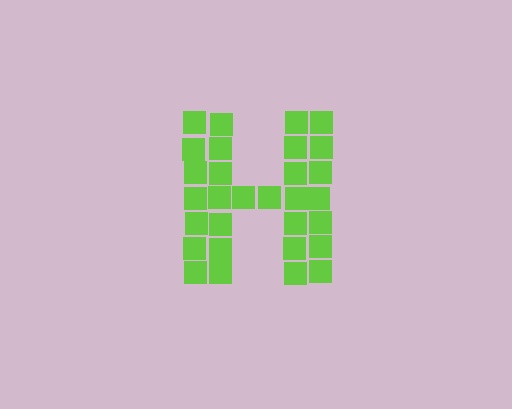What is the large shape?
The large shape is the letter H.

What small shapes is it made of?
It is made of small squares.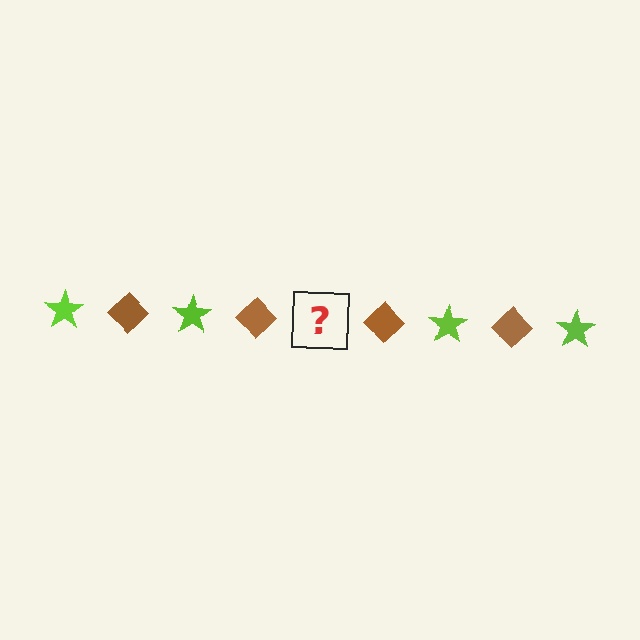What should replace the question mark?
The question mark should be replaced with a lime star.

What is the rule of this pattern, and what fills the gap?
The rule is that the pattern alternates between lime star and brown diamond. The gap should be filled with a lime star.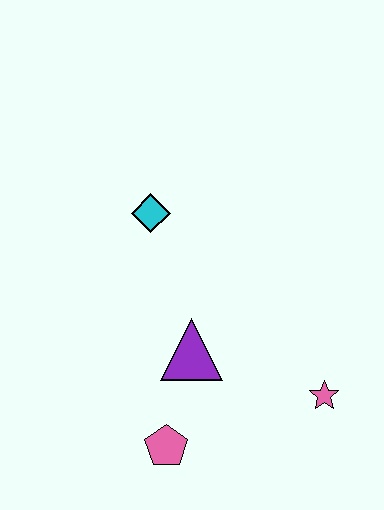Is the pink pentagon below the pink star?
Yes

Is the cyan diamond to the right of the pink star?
No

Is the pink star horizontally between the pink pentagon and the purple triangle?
No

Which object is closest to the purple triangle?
The pink pentagon is closest to the purple triangle.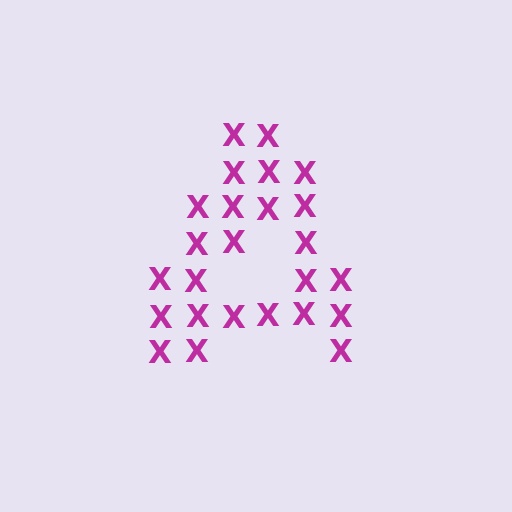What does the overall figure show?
The overall figure shows the letter A.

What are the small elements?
The small elements are letter X's.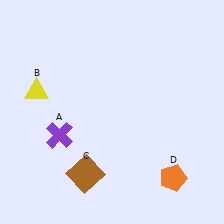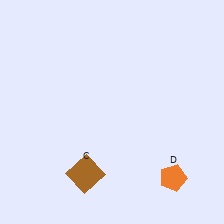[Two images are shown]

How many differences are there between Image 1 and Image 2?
There are 2 differences between the two images.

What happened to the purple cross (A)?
The purple cross (A) was removed in Image 2. It was in the bottom-left area of Image 1.